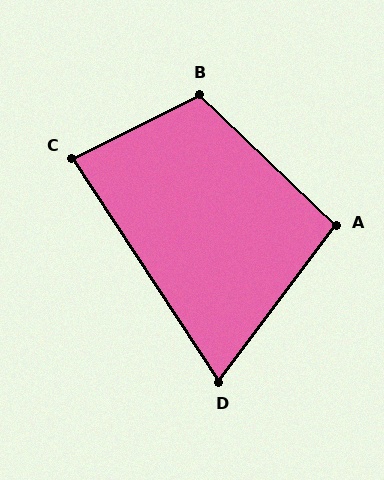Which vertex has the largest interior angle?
B, at approximately 110 degrees.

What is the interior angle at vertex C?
Approximately 83 degrees (acute).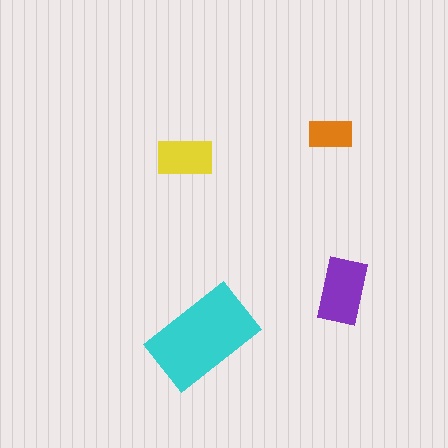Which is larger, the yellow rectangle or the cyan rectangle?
The cyan one.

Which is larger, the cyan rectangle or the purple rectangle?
The cyan one.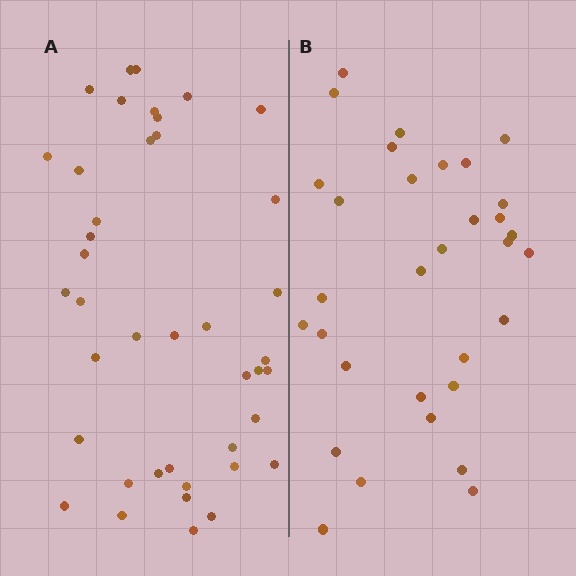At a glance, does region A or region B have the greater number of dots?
Region A (the left region) has more dots.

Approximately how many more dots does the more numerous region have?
Region A has roughly 8 or so more dots than region B.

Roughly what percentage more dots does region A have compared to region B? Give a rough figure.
About 30% more.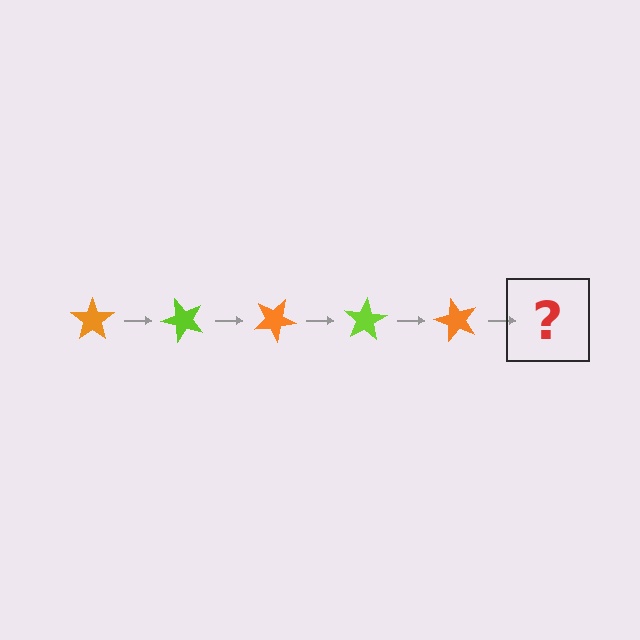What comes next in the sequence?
The next element should be a lime star, rotated 250 degrees from the start.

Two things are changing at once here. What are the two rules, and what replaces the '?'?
The two rules are that it rotates 50 degrees each step and the color cycles through orange and lime. The '?' should be a lime star, rotated 250 degrees from the start.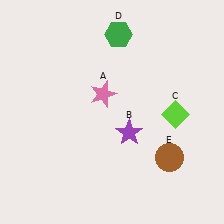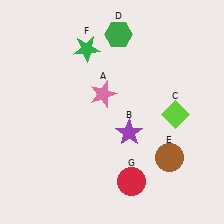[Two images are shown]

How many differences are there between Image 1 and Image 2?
There are 2 differences between the two images.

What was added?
A green star (F), a red circle (G) were added in Image 2.